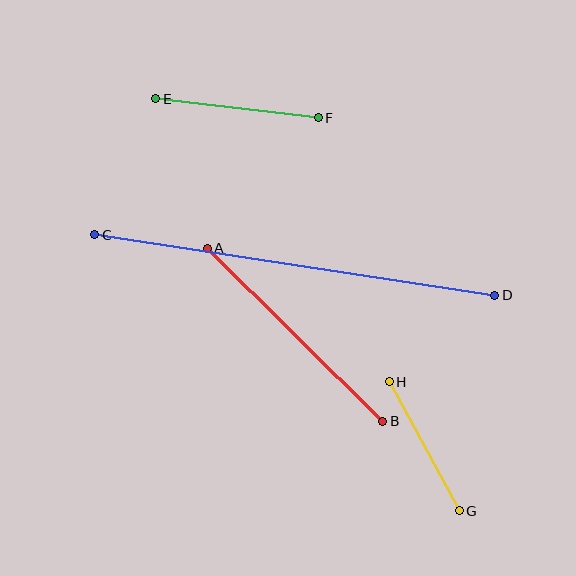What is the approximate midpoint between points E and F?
The midpoint is at approximately (237, 108) pixels.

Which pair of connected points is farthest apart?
Points C and D are farthest apart.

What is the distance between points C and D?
The distance is approximately 404 pixels.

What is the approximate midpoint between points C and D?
The midpoint is at approximately (295, 265) pixels.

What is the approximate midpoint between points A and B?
The midpoint is at approximately (295, 335) pixels.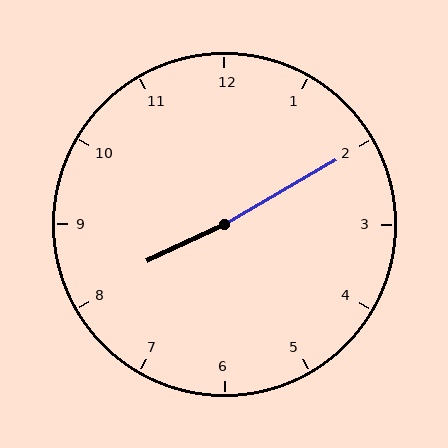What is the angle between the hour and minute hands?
Approximately 175 degrees.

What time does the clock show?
8:10.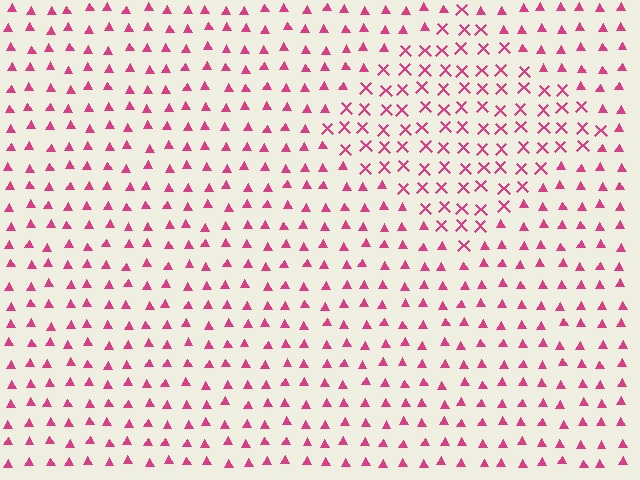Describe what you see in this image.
The image is filled with small magenta elements arranged in a uniform grid. A diamond-shaped region contains X marks, while the surrounding area contains triangles. The boundary is defined purely by the change in element shape.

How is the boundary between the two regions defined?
The boundary is defined by a change in element shape: X marks inside vs. triangles outside. All elements share the same color and spacing.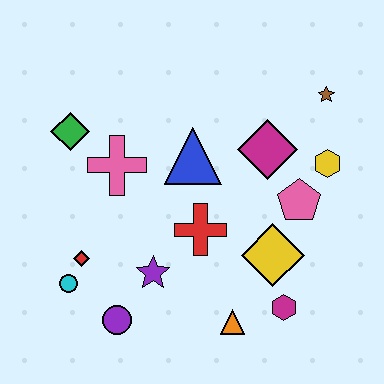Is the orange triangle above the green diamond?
No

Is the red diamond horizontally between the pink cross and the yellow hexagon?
No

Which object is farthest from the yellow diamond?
The green diamond is farthest from the yellow diamond.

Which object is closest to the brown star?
The yellow hexagon is closest to the brown star.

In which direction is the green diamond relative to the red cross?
The green diamond is to the left of the red cross.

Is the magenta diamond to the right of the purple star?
Yes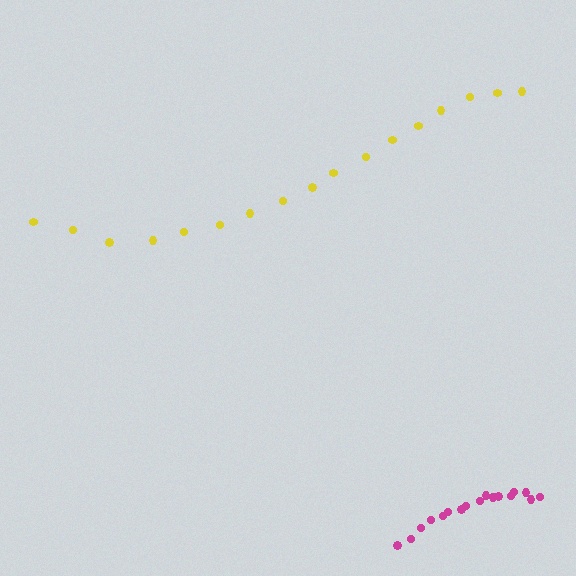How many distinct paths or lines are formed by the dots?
There are 2 distinct paths.